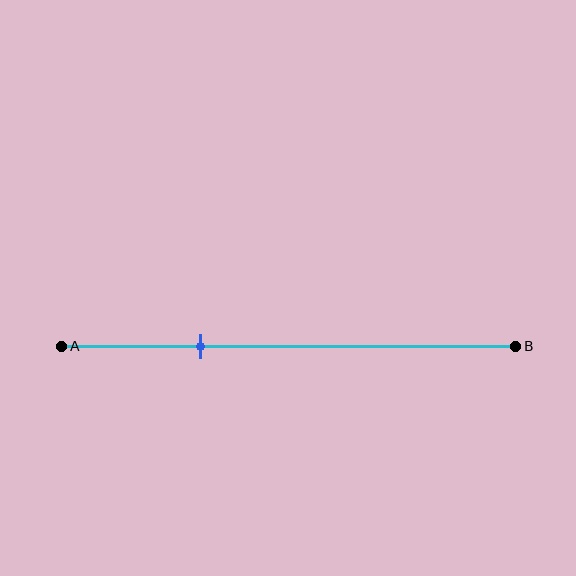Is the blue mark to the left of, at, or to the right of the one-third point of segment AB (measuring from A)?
The blue mark is approximately at the one-third point of segment AB.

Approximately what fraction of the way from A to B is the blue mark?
The blue mark is approximately 30% of the way from A to B.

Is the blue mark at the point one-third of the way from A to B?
Yes, the mark is approximately at the one-third point.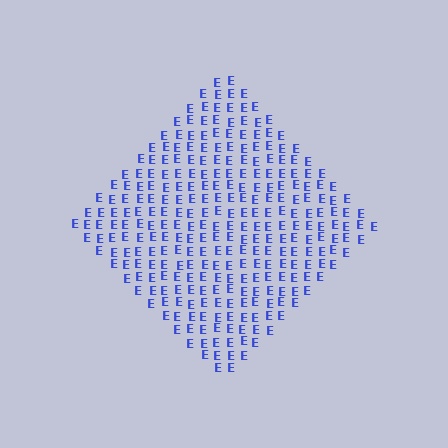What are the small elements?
The small elements are letter E's.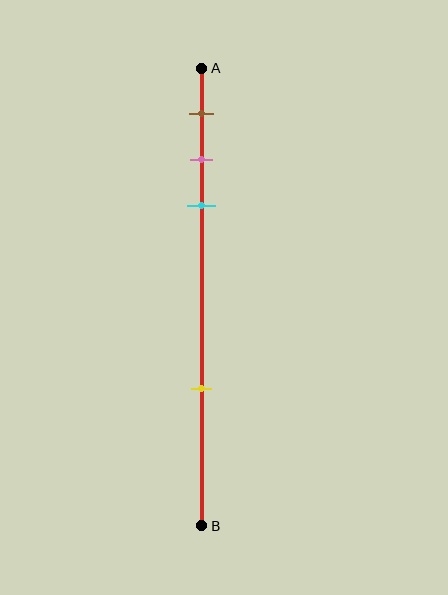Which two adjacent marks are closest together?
The pink and cyan marks are the closest adjacent pair.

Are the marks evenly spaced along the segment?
No, the marks are not evenly spaced.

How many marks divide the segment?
There are 4 marks dividing the segment.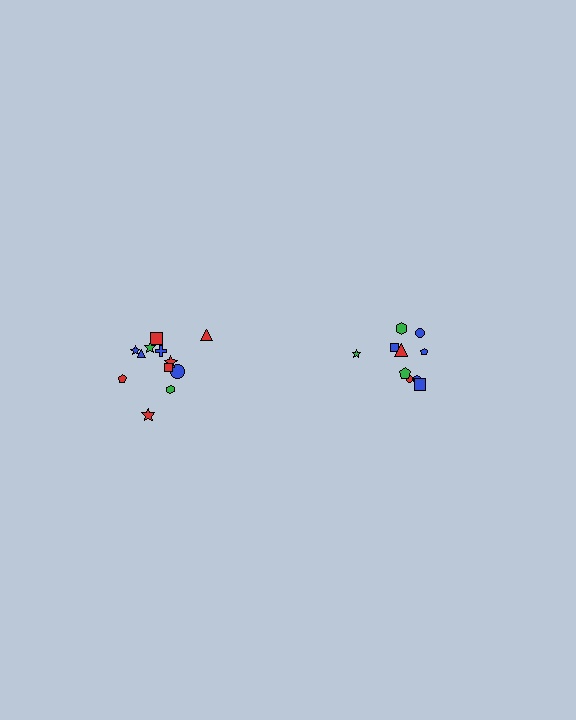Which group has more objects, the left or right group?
The left group.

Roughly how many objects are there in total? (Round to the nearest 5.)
Roughly 20 objects in total.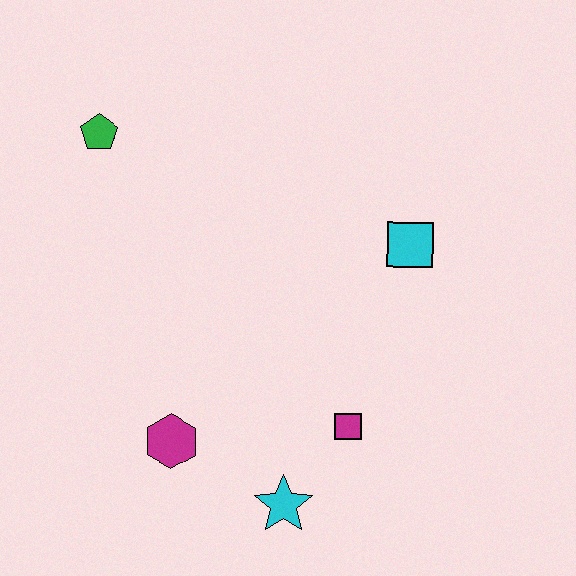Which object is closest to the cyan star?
The magenta square is closest to the cyan star.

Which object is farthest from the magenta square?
The green pentagon is farthest from the magenta square.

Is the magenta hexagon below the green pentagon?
Yes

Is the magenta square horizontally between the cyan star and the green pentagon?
No